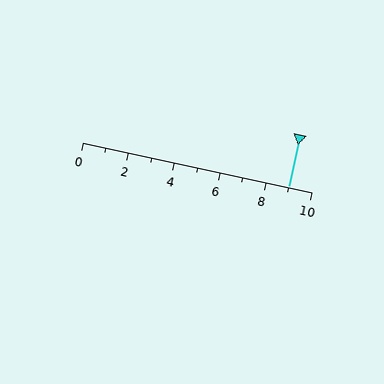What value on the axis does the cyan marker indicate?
The marker indicates approximately 9.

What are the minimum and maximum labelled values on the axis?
The axis runs from 0 to 10.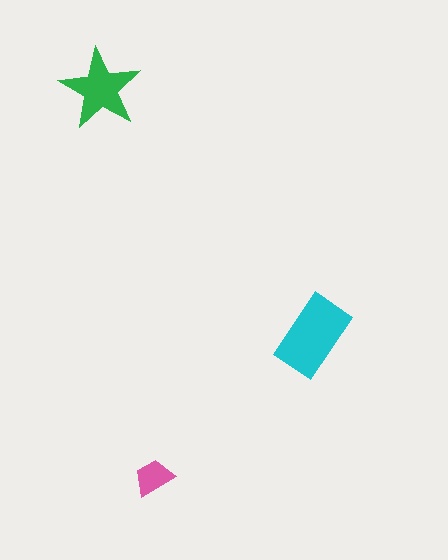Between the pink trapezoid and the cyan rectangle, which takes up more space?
The cyan rectangle.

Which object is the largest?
The cyan rectangle.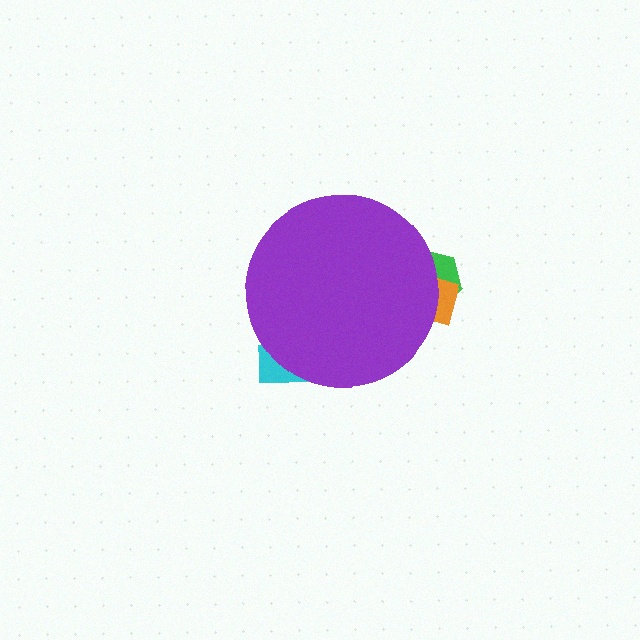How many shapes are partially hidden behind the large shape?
3 shapes are partially hidden.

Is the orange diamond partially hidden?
Yes, the orange diamond is partially hidden behind the purple circle.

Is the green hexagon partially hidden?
Yes, the green hexagon is partially hidden behind the purple circle.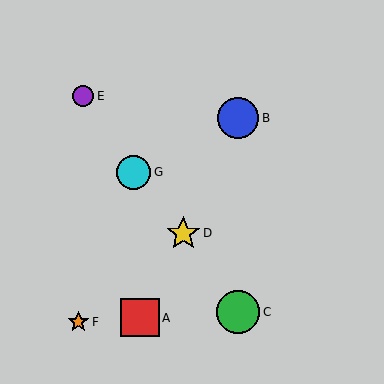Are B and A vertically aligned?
No, B is at x≈238 and A is at x≈140.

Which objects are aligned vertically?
Objects B, C are aligned vertically.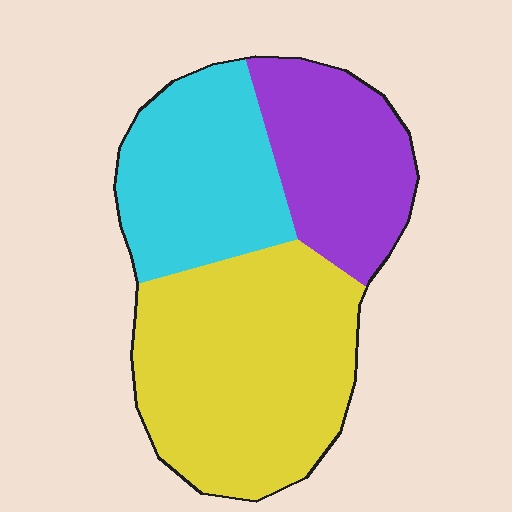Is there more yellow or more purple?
Yellow.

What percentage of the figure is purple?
Purple covers about 25% of the figure.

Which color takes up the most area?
Yellow, at roughly 45%.